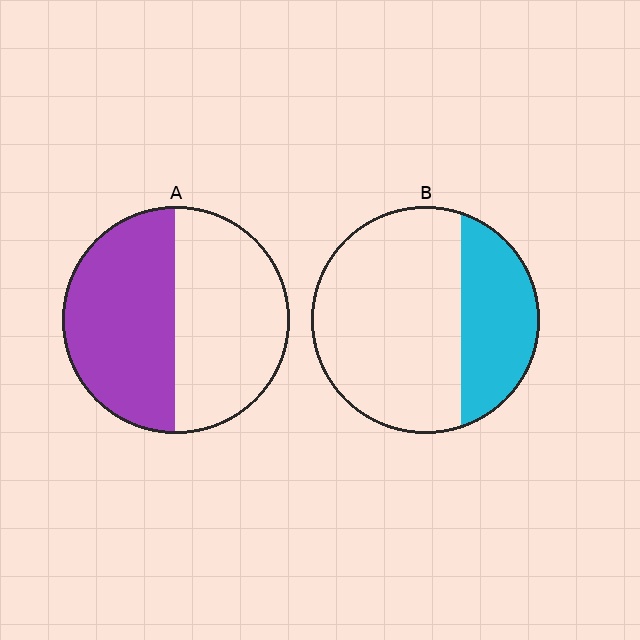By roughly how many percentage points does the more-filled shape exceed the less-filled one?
By roughly 20 percentage points (A over B).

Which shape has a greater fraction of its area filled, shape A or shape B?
Shape A.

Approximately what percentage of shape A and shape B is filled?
A is approximately 50% and B is approximately 30%.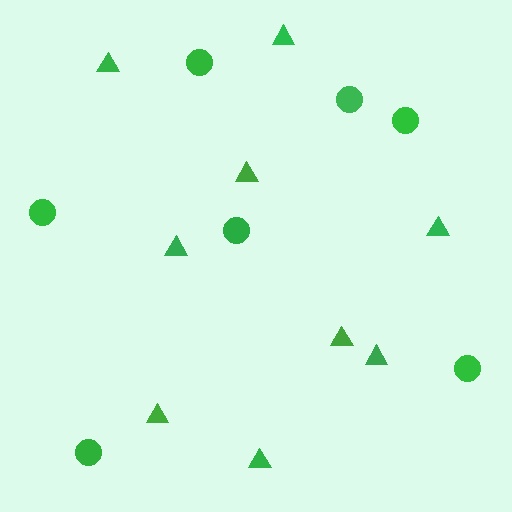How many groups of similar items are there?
There are 2 groups: one group of triangles (9) and one group of circles (7).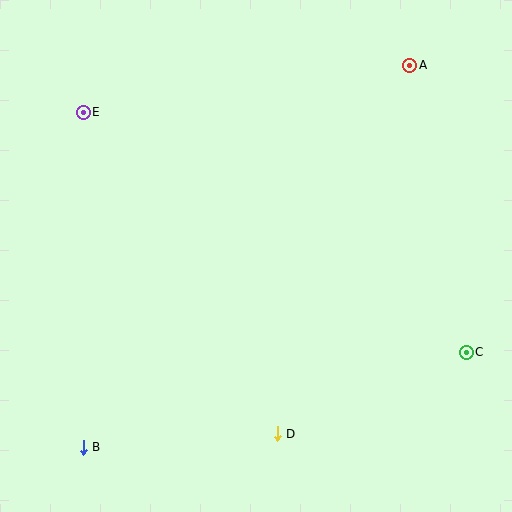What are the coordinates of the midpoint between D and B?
The midpoint between D and B is at (180, 441).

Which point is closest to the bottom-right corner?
Point C is closest to the bottom-right corner.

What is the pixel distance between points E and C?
The distance between E and C is 452 pixels.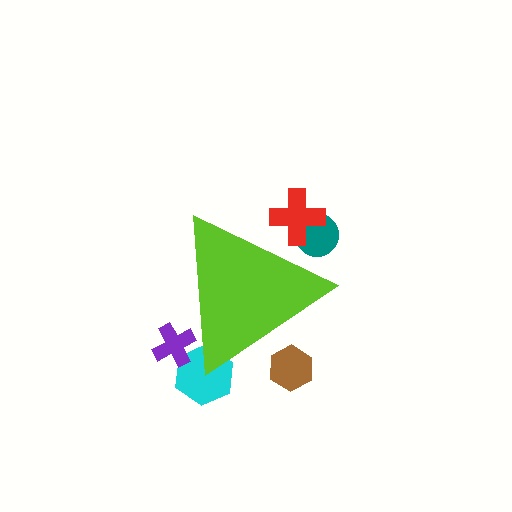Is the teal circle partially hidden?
Yes, the teal circle is partially hidden behind the lime triangle.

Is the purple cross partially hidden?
Yes, the purple cross is partially hidden behind the lime triangle.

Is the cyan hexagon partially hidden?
Yes, the cyan hexagon is partially hidden behind the lime triangle.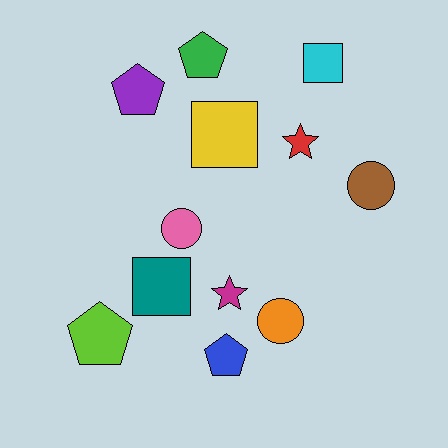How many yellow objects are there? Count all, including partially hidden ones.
There is 1 yellow object.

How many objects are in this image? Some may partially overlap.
There are 12 objects.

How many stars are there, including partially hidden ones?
There are 2 stars.